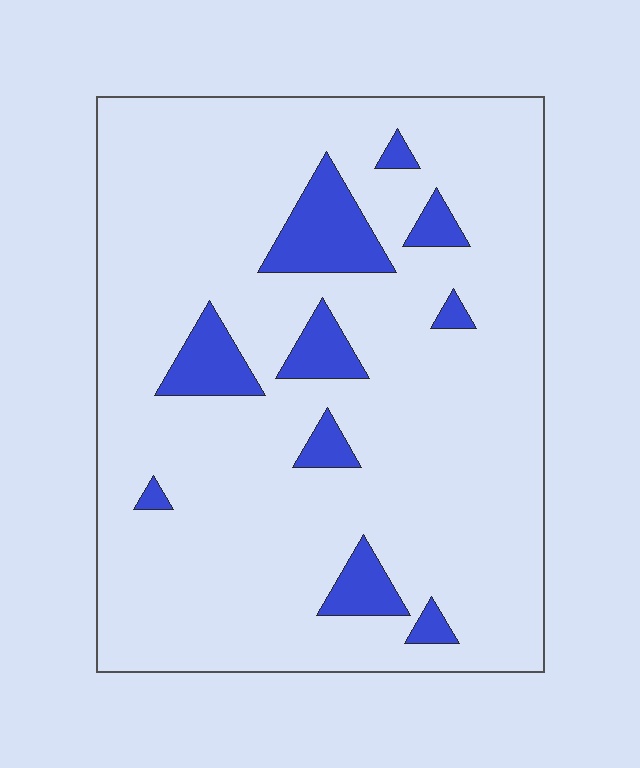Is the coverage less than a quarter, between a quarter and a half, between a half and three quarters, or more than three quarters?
Less than a quarter.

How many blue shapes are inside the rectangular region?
10.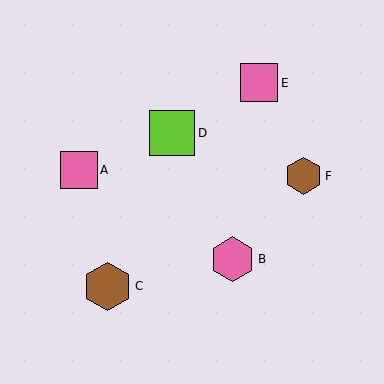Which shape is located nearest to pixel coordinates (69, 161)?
The pink square (labeled A) at (79, 170) is nearest to that location.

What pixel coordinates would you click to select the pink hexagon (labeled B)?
Click at (233, 259) to select the pink hexagon B.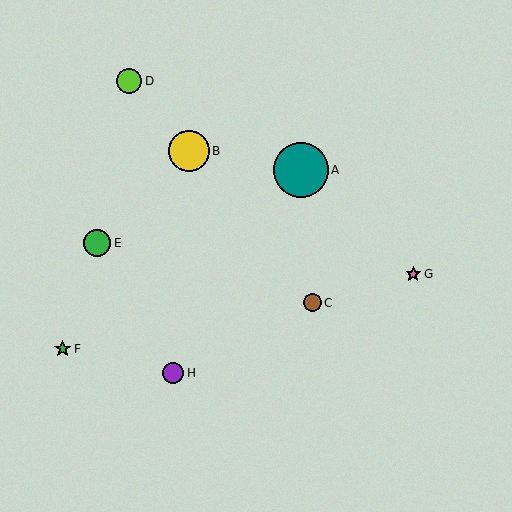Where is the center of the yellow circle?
The center of the yellow circle is at (189, 151).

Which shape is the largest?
The teal circle (labeled A) is the largest.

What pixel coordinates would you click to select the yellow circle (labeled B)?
Click at (189, 151) to select the yellow circle B.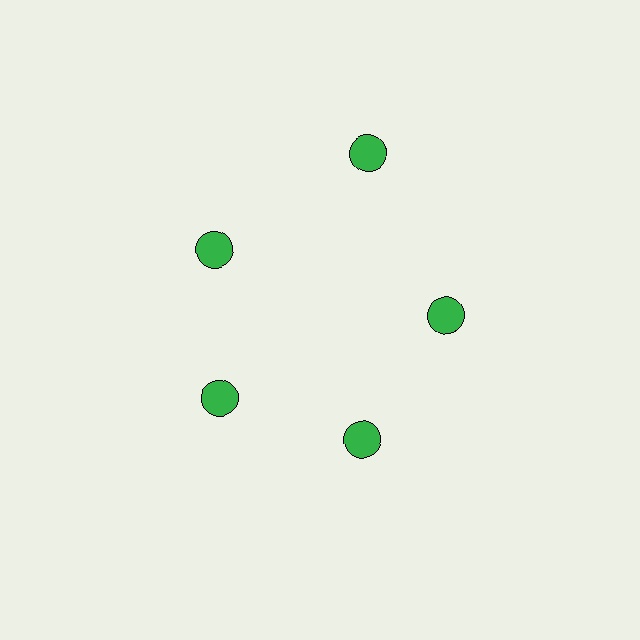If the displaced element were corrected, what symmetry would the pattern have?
It would have 5-fold rotational symmetry — the pattern would map onto itself every 72 degrees.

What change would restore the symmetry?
The symmetry would be restored by moving it inward, back onto the ring so that all 5 circles sit at equal angles and equal distance from the center.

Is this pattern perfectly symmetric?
No. The 5 green circles are arranged in a ring, but one element near the 1 o'clock position is pushed outward from the center, breaking the 5-fold rotational symmetry.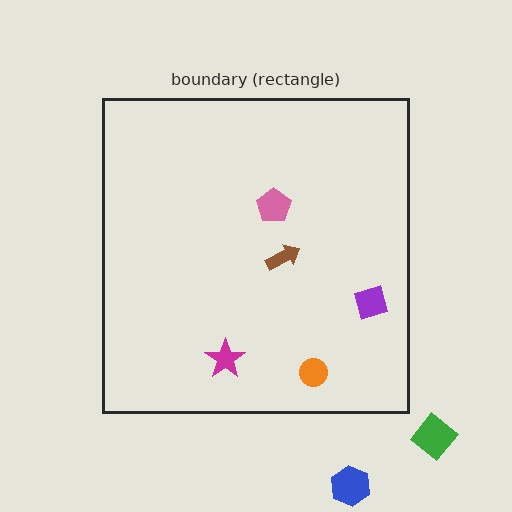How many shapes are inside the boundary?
5 inside, 2 outside.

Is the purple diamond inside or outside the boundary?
Inside.